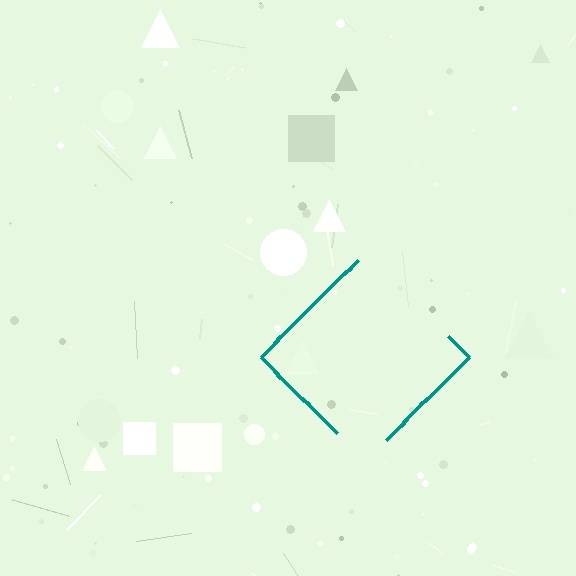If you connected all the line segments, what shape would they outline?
They would outline a diamond.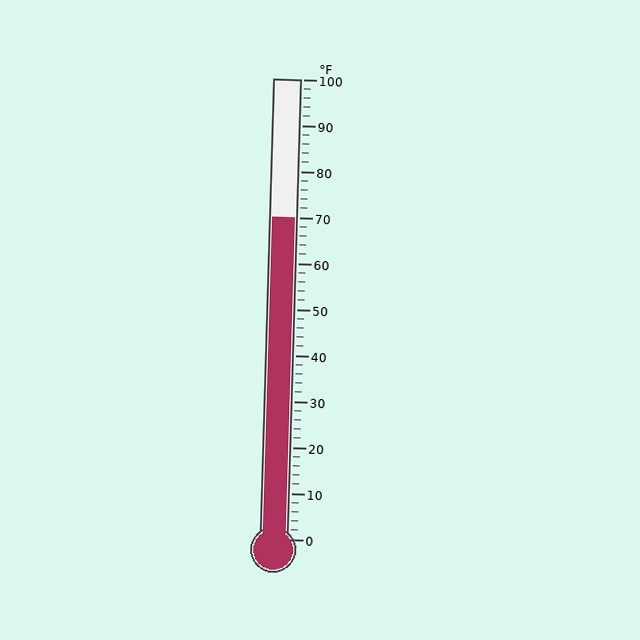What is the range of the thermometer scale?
The thermometer scale ranges from 0°F to 100°F.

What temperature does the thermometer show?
The thermometer shows approximately 70°F.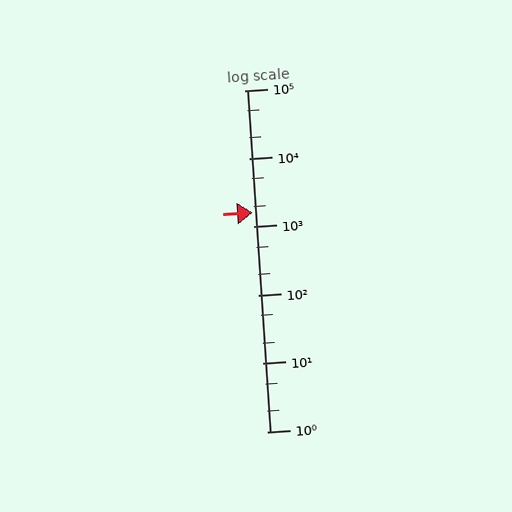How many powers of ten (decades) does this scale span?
The scale spans 5 decades, from 1 to 100000.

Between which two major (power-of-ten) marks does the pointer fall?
The pointer is between 1000 and 10000.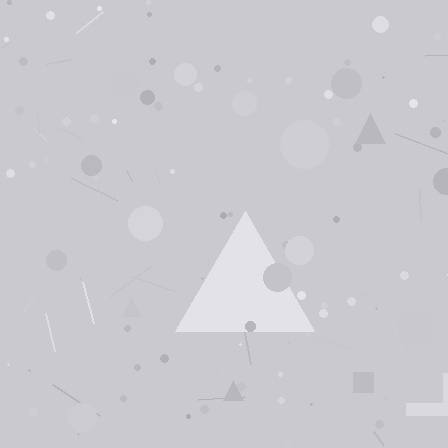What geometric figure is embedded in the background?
A triangle is embedded in the background.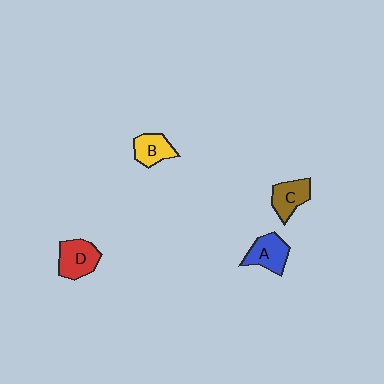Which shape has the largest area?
Shape D (red).